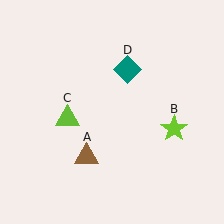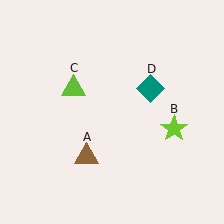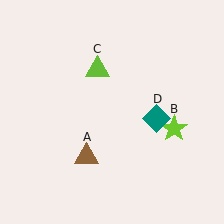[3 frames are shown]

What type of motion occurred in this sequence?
The lime triangle (object C), teal diamond (object D) rotated clockwise around the center of the scene.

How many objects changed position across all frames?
2 objects changed position: lime triangle (object C), teal diamond (object D).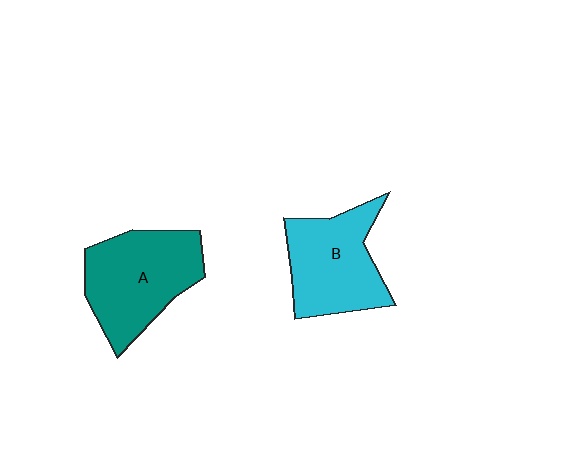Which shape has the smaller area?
Shape B (cyan).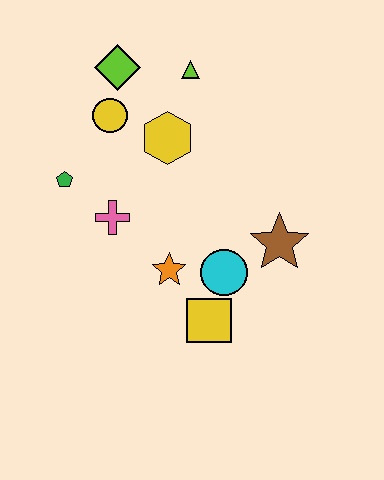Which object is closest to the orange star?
The cyan circle is closest to the orange star.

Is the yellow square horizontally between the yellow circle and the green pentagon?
No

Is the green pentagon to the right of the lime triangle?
No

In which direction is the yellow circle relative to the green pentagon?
The yellow circle is above the green pentagon.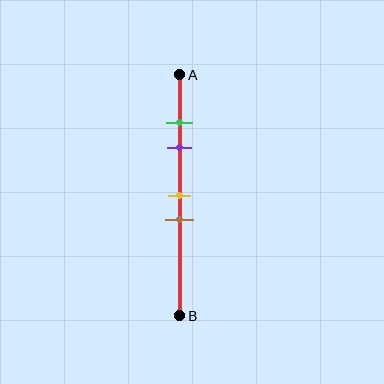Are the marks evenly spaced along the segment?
No, the marks are not evenly spaced.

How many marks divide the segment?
There are 4 marks dividing the segment.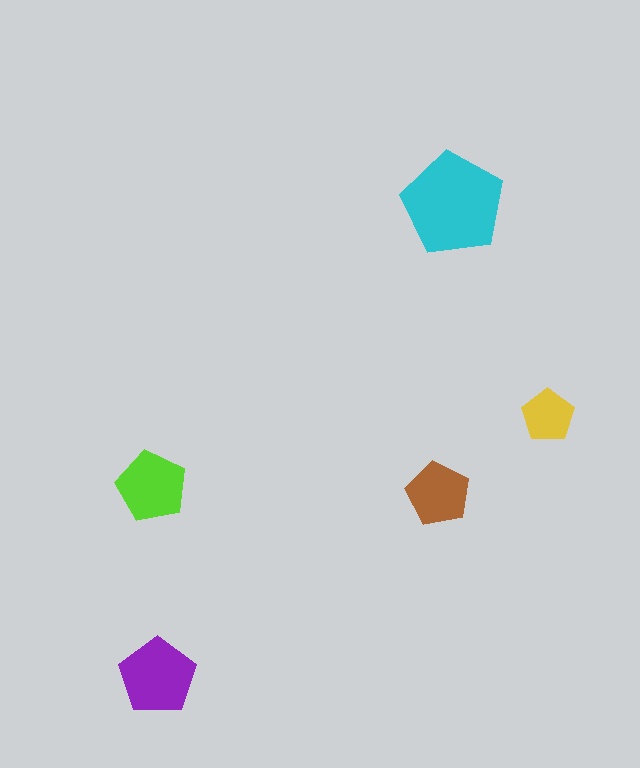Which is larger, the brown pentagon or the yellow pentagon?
The brown one.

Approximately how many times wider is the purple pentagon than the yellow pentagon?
About 1.5 times wider.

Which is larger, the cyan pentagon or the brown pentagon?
The cyan one.